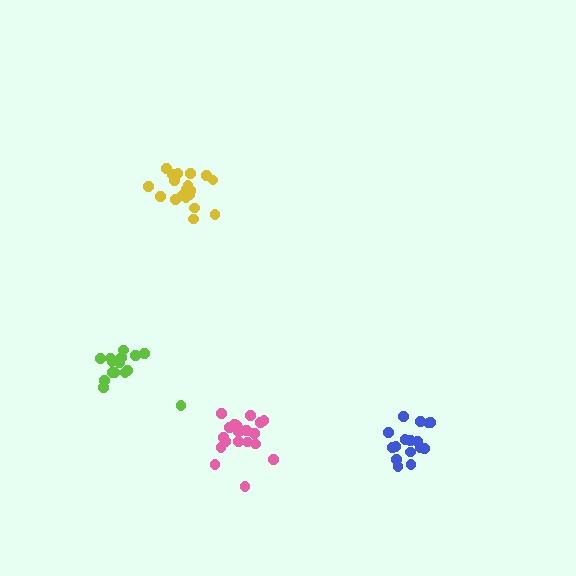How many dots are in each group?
Group 1: 20 dots, Group 2: 15 dots, Group 3: 19 dots, Group 4: 16 dots (70 total).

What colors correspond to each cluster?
The clusters are colored: pink, lime, yellow, blue.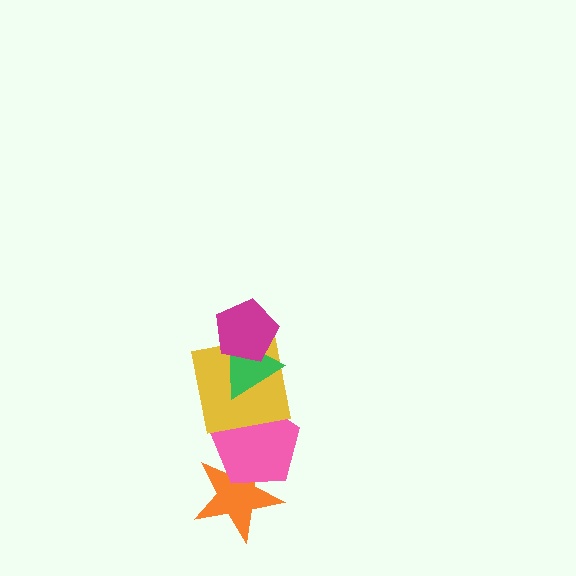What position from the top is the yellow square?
The yellow square is 3rd from the top.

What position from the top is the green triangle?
The green triangle is 2nd from the top.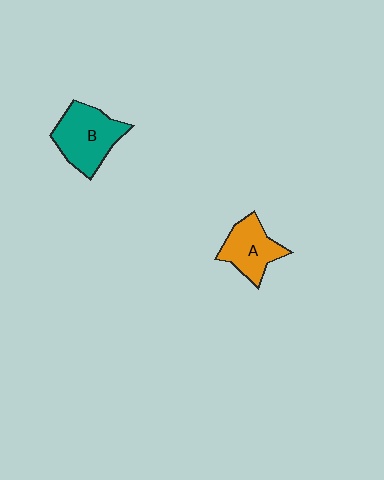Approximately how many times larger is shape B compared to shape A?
Approximately 1.3 times.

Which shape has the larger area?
Shape B (teal).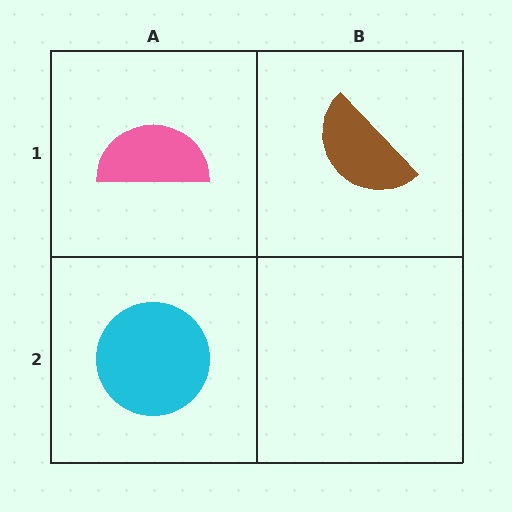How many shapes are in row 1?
2 shapes.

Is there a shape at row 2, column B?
No, that cell is empty.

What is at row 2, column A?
A cyan circle.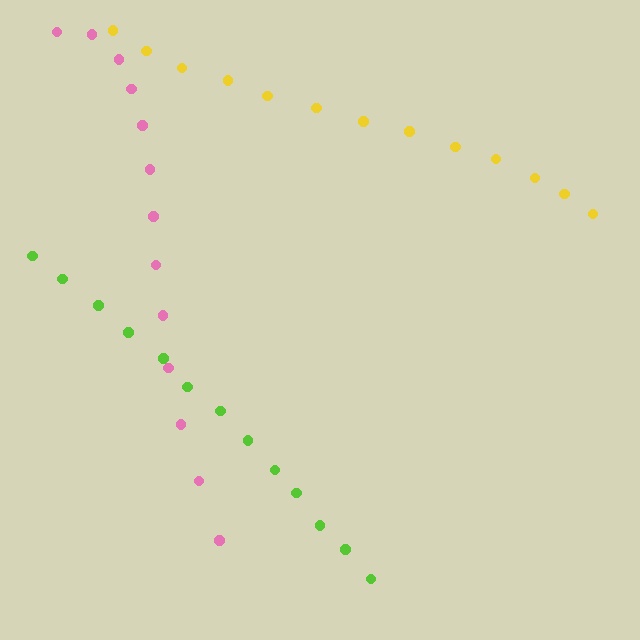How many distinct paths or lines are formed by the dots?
There are 3 distinct paths.